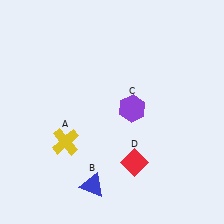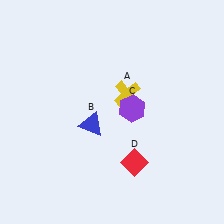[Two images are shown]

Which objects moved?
The objects that moved are: the yellow cross (A), the blue triangle (B).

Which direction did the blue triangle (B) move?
The blue triangle (B) moved up.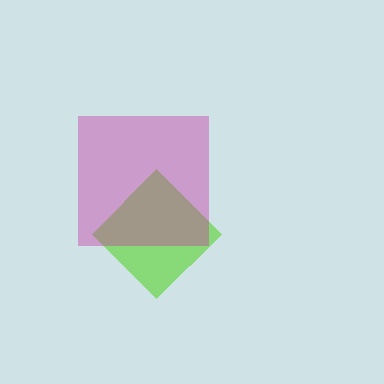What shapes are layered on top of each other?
The layered shapes are: a lime diamond, a magenta square.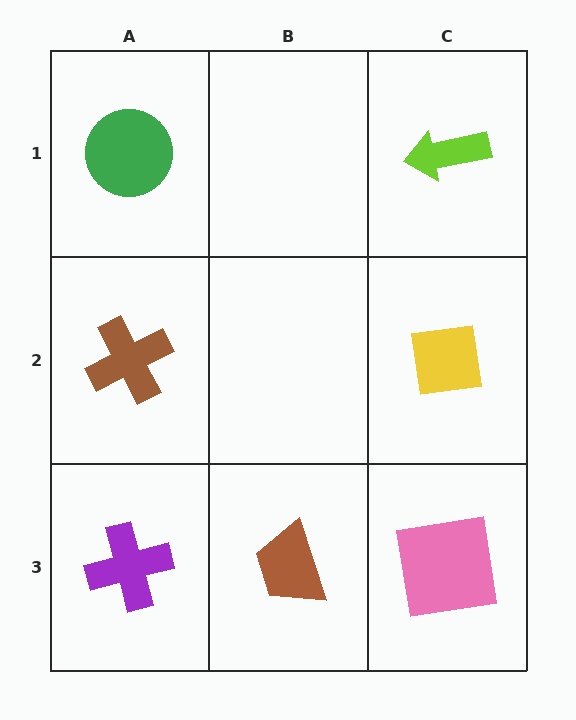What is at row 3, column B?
A brown trapezoid.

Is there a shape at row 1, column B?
No, that cell is empty.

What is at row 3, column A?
A purple cross.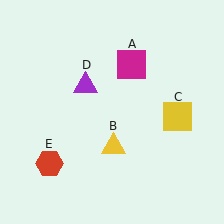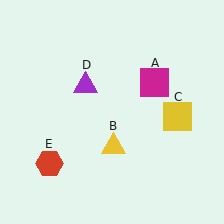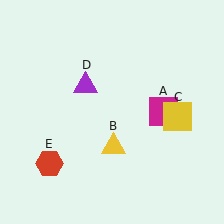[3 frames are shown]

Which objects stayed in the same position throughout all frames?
Yellow triangle (object B) and yellow square (object C) and purple triangle (object D) and red hexagon (object E) remained stationary.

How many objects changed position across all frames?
1 object changed position: magenta square (object A).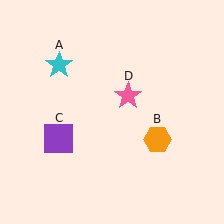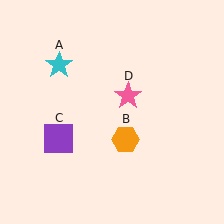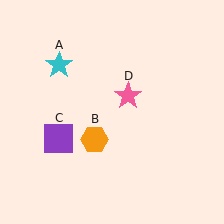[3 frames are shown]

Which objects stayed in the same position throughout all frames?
Cyan star (object A) and purple square (object C) and pink star (object D) remained stationary.